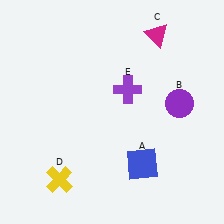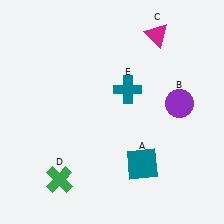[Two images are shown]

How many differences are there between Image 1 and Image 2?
There are 3 differences between the two images.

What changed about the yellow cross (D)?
In Image 1, D is yellow. In Image 2, it changed to green.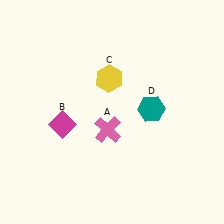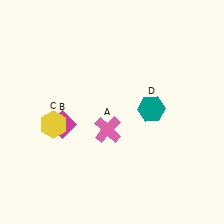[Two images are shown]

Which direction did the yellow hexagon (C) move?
The yellow hexagon (C) moved left.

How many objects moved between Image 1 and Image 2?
1 object moved between the two images.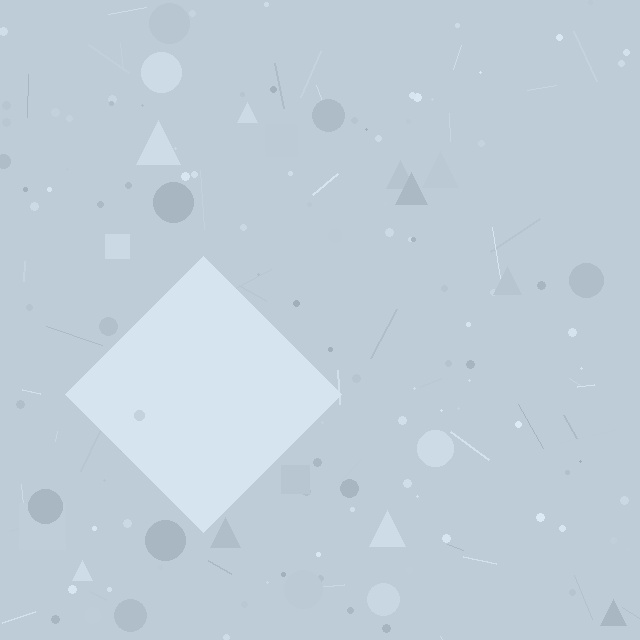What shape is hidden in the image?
A diamond is hidden in the image.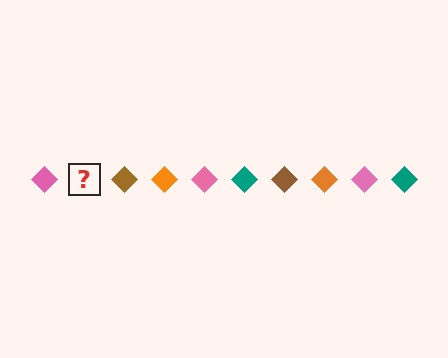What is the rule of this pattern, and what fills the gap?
The rule is that the pattern cycles through pink, teal, brown, orange diamonds. The gap should be filled with a teal diamond.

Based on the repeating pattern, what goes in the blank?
The blank should be a teal diamond.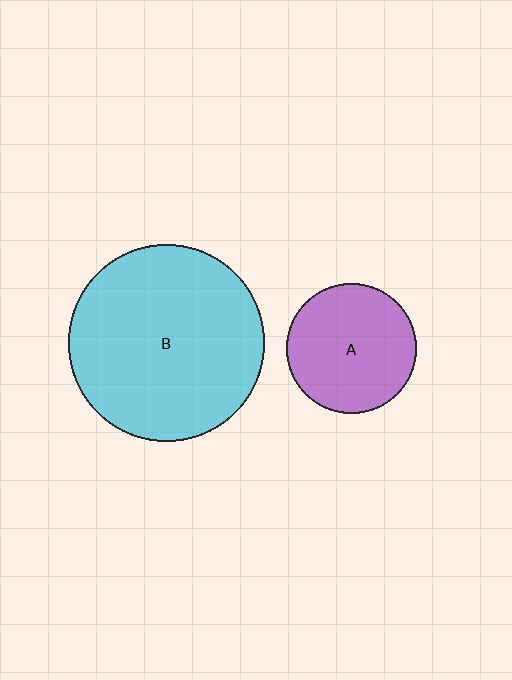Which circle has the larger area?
Circle B (cyan).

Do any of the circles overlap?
No, none of the circles overlap.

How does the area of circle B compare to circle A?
Approximately 2.3 times.